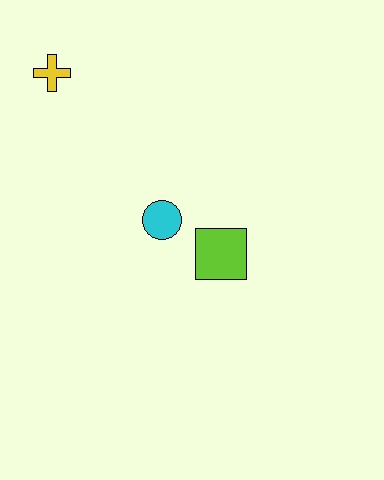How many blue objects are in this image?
There are no blue objects.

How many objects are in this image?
There are 3 objects.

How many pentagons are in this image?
There are no pentagons.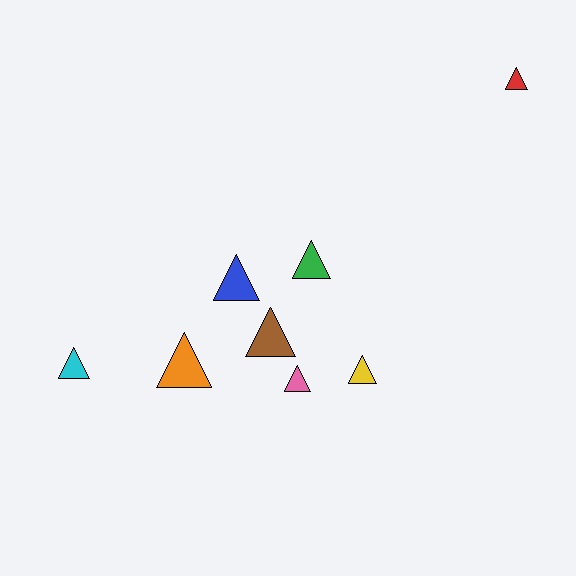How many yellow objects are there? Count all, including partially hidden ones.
There is 1 yellow object.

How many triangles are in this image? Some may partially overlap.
There are 8 triangles.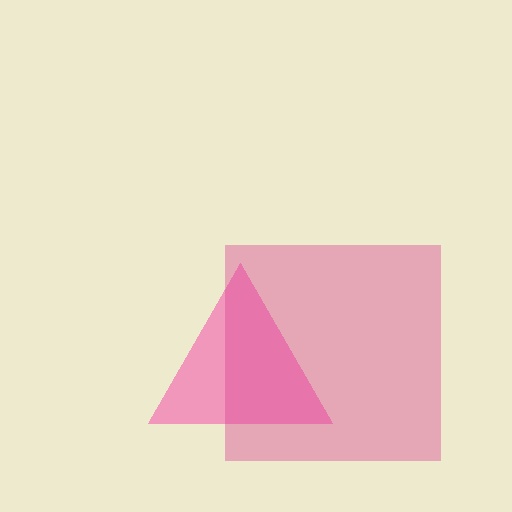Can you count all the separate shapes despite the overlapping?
Yes, there are 2 separate shapes.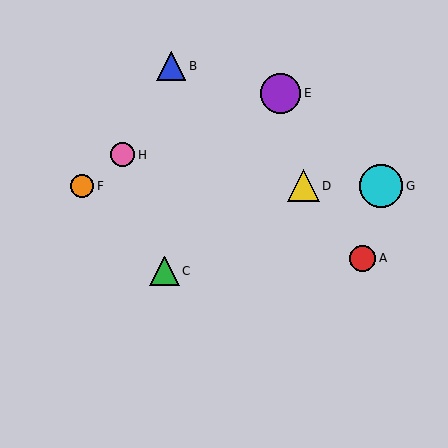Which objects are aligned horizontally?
Objects D, F, G are aligned horizontally.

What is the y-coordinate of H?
Object H is at y≈155.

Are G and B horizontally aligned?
No, G is at y≈186 and B is at y≈66.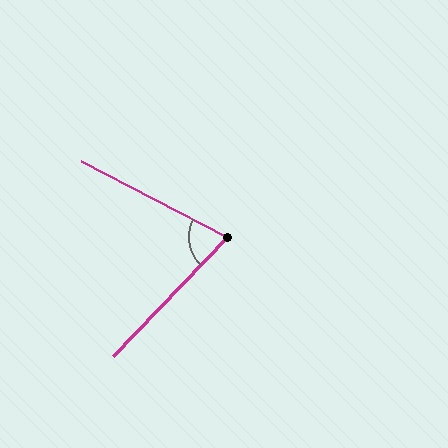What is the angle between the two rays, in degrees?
Approximately 74 degrees.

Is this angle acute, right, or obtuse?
It is acute.